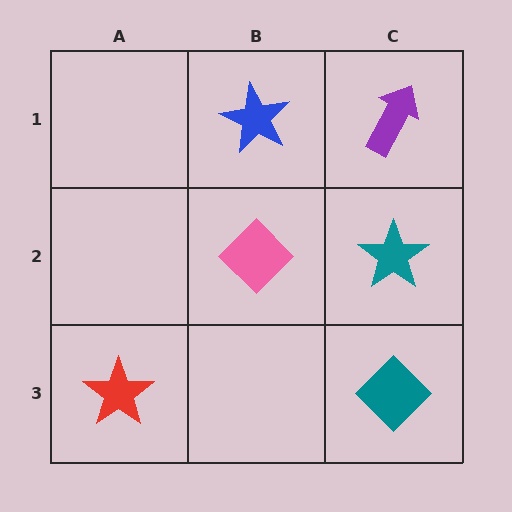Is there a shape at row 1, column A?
No, that cell is empty.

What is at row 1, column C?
A purple arrow.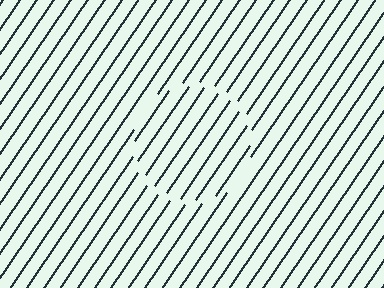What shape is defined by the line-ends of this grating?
An illusory circle. The interior of the shape contains the same grating, shifted by half a period — the contour is defined by the phase discontinuity where line-ends from the inner and outer gratings abut.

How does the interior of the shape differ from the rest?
The interior of the shape contains the same grating, shifted by half a period — the contour is defined by the phase discontinuity where line-ends from the inner and outer gratings abut.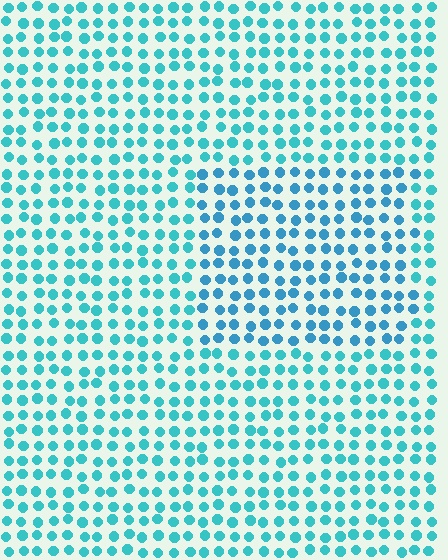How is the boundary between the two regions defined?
The boundary is defined purely by a slight shift in hue (about 19 degrees). Spacing, size, and orientation are identical on both sides.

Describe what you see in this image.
The image is filled with small cyan elements in a uniform arrangement. A rectangle-shaped region is visible where the elements are tinted to a slightly different hue, forming a subtle color boundary.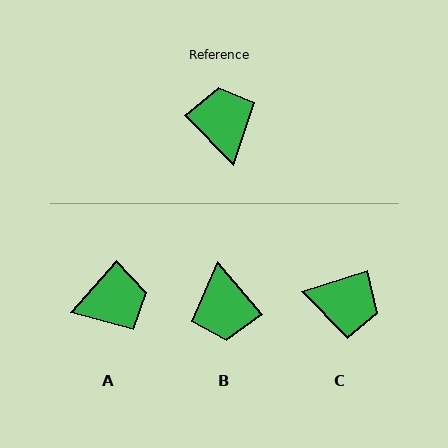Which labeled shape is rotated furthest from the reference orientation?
B, about 175 degrees away.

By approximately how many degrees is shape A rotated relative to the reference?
Approximately 86 degrees clockwise.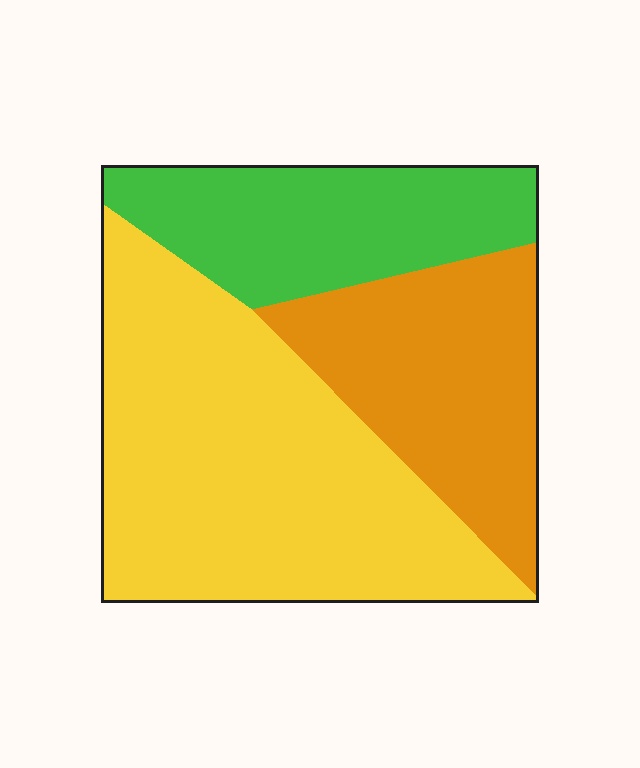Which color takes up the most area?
Yellow, at roughly 50%.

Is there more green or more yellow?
Yellow.